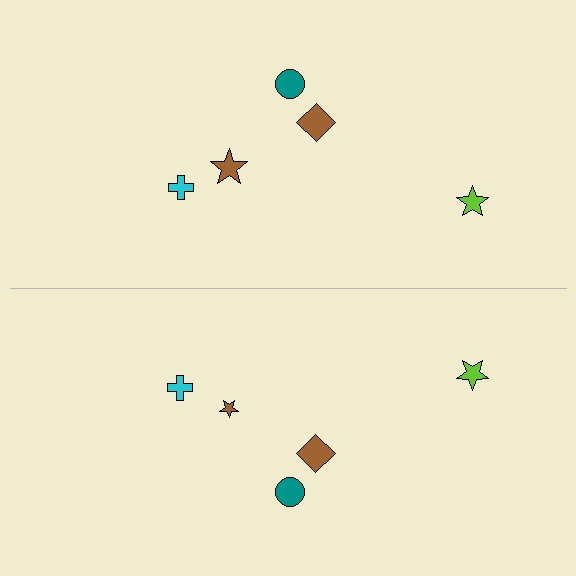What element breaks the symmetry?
The brown star on the bottom side has a different size than its mirror counterpart.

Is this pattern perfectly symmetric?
No, the pattern is not perfectly symmetric. The brown star on the bottom side has a different size than its mirror counterpart.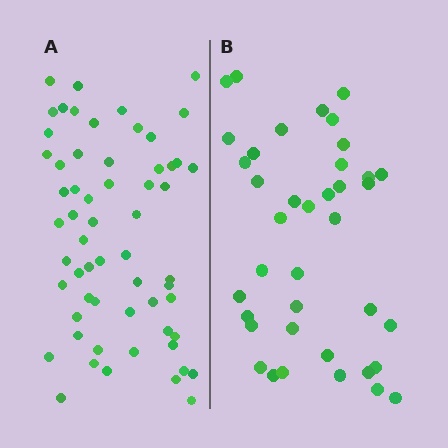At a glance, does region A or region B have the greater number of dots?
Region A (the left region) has more dots.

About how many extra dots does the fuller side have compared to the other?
Region A has approximately 20 more dots than region B.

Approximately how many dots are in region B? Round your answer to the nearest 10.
About 40 dots. (The exact count is 39, which rounds to 40.)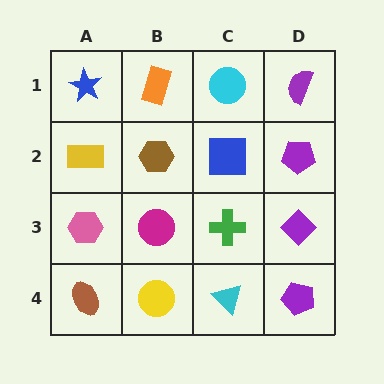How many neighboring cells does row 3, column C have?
4.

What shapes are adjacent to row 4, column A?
A pink hexagon (row 3, column A), a yellow circle (row 4, column B).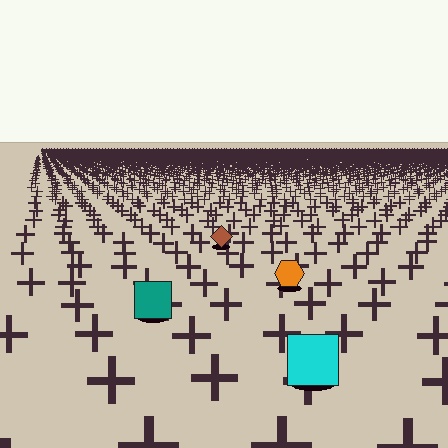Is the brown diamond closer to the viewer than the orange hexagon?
No. The orange hexagon is closer — you can tell from the texture gradient: the ground texture is coarser near it.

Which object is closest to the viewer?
The cyan square is closest. The texture marks near it are larger and more spread out.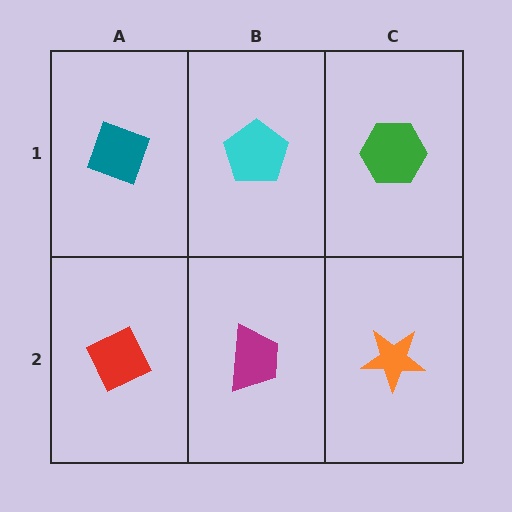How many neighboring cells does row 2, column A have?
2.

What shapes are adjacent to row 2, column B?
A cyan pentagon (row 1, column B), a red diamond (row 2, column A), an orange star (row 2, column C).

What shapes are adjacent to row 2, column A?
A teal diamond (row 1, column A), a magenta trapezoid (row 2, column B).